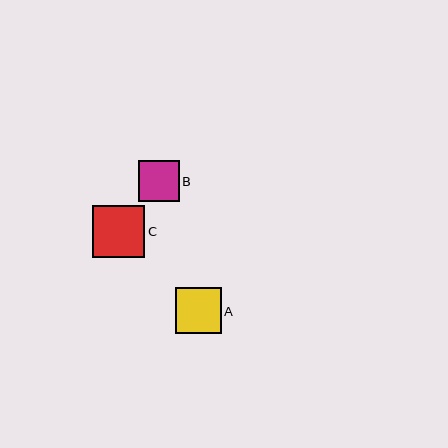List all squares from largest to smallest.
From largest to smallest: C, A, B.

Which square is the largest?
Square C is the largest with a size of approximately 52 pixels.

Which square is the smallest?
Square B is the smallest with a size of approximately 41 pixels.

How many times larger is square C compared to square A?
Square C is approximately 1.1 times the size of square A.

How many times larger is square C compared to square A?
Square C is approximately 1.1 times the size of square A.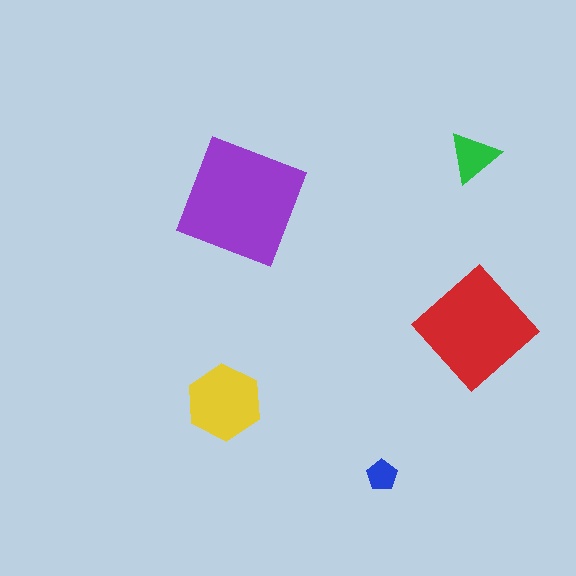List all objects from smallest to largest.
The blue pentagon, the green triangle, the yellow hexagon, the red diamond, the purple square.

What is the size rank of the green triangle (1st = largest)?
4th.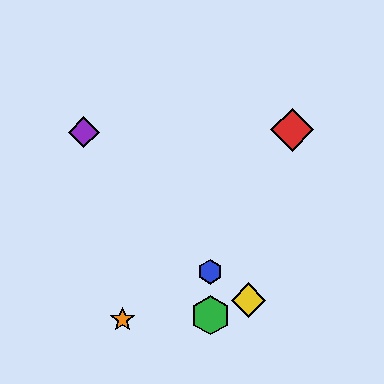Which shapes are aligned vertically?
The blue hexagon, the green hexagon are aligned vertically.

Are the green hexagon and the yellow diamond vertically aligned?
No, the green hexagon is at x≈210 and the yellow diamond is at x≈248.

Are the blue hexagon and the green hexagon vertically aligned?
Yes, both are at x≈210.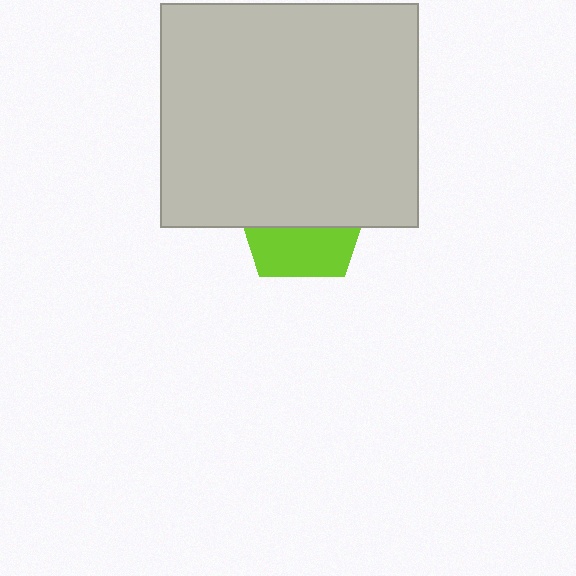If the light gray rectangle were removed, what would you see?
You would see the complete lime pentagon.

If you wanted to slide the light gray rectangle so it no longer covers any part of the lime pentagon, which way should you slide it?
Slide it up — that is the most direct way to separate the two shapes.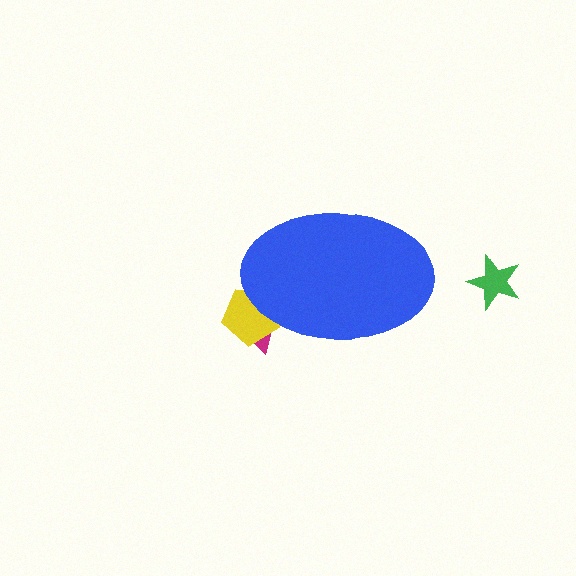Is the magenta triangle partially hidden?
Yes, the magenta triangle is partially hidden behind the blue ellipse.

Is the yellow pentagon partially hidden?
Yes, the yellow pentagon is partially hidden behind the blue ellipse.